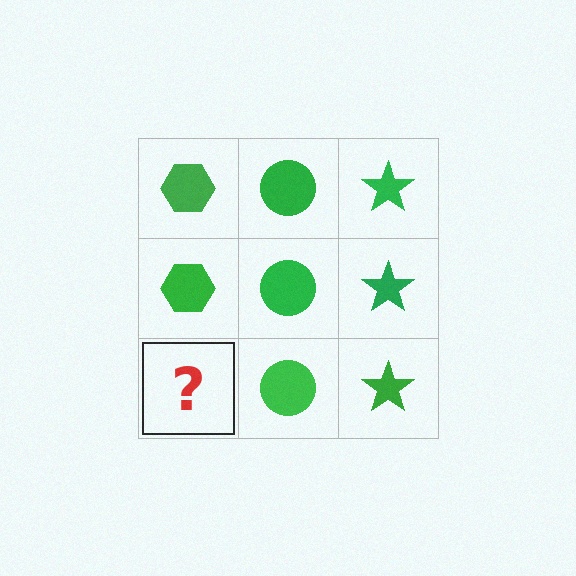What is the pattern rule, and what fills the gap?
The rule is that each column has a consistent shape. The gap should be filled with a green hexagon.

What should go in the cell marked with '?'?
The missing cell should contain a green hexagon.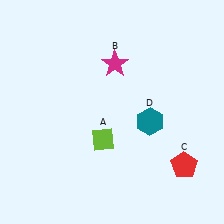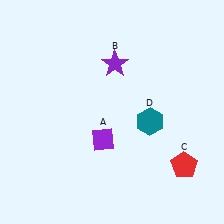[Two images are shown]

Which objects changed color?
A changed from lime to purple. B changed from magenta to purple.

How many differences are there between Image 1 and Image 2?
There are 2 differences between the two images.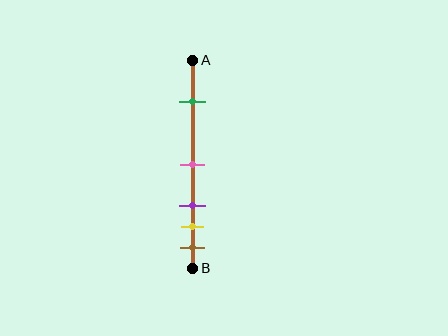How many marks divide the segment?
There are 5 marks dividing the segment.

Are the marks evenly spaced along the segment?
No, the marks are not evenly spaced.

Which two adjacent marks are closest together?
The yellow and brown marks are the closest adjacent pair.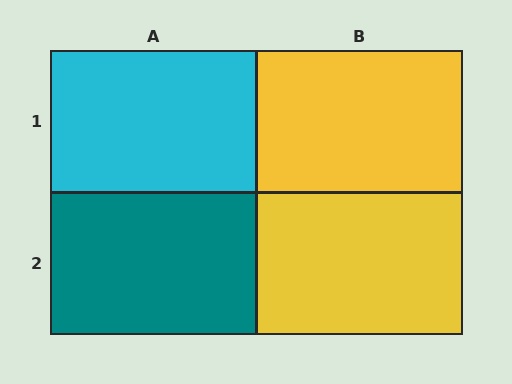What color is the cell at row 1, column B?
Yellow.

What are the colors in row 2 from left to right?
Teal, yellow.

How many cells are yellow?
2 cells are yellow.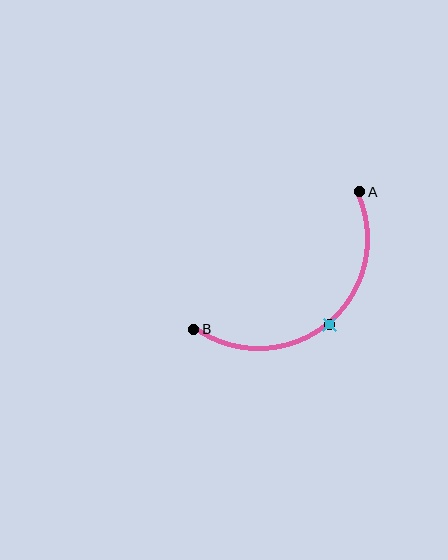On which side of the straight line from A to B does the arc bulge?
The arc bulges below and to the right of the straight line connecting A and B.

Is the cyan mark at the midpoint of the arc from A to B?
Yes. The cyan mark lies on the arc at equal arc-length from both A and B — it is the arc midpoint.